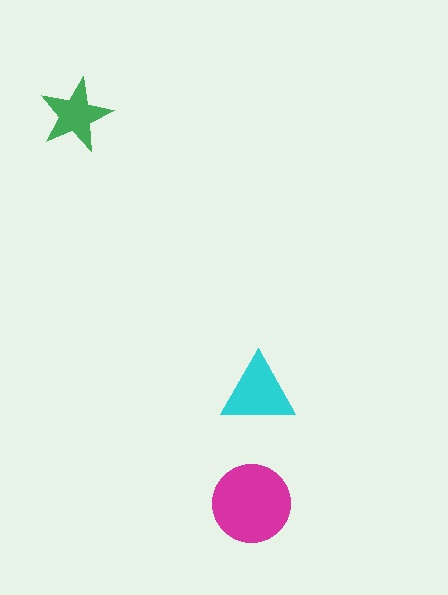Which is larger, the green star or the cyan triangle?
The cyan triangle.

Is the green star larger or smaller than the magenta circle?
Smaller.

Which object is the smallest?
The green star.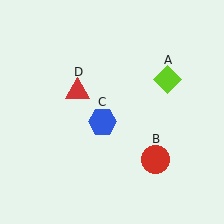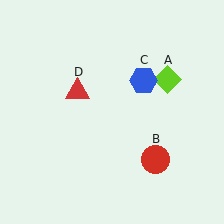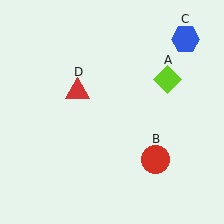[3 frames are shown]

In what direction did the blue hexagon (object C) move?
The blue hexagon (object C) moved up and to the right.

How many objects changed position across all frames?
1 object changed position: blue hexagon (object C).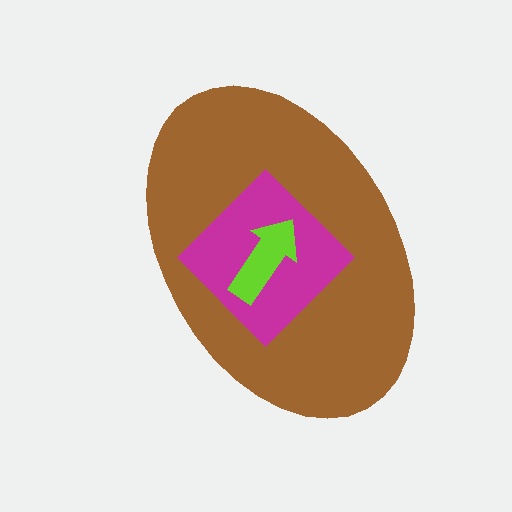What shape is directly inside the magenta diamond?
The lime arrow.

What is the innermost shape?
The lime arrow.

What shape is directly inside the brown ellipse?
The magenta diamond.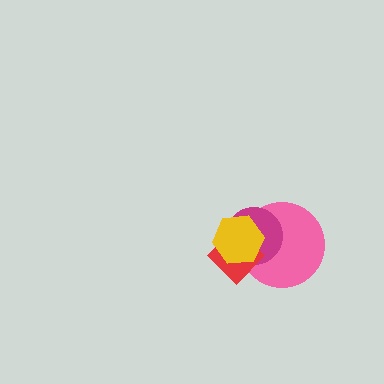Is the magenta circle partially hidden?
Yes, it is partially covered by another shape.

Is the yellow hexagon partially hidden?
No, no other shape covers it.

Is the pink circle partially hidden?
Yes, it is partially covered by another shape.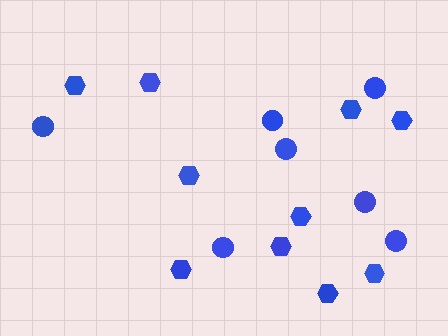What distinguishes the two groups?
There are 2 groups: one group of circles (7) and one group of hexagons (10).